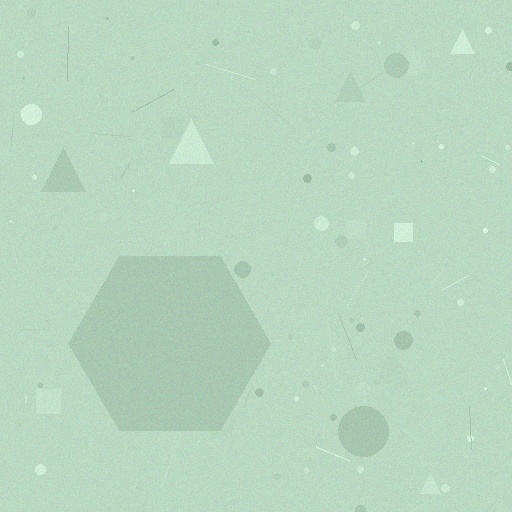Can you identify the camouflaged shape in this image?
The camouflaged shape is a hexagon.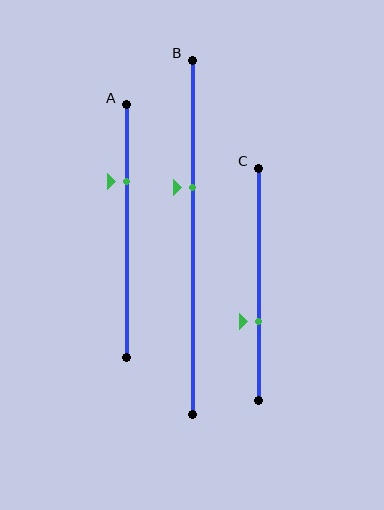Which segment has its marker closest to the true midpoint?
Segment B has its marker closest to the true midpoint.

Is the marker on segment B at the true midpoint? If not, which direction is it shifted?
No, the marker on segment B is shifted upward by about 14% of the segment length.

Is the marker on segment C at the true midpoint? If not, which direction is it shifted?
No, the marker on segment C is shifted downward by about 16% of the segment length.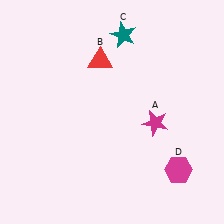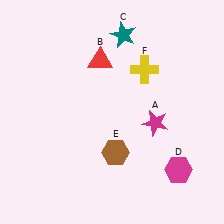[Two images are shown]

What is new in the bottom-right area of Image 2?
A brown hexagon (E) was added in the bottom-right area of Image 2.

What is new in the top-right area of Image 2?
A yellow cross (F) was added in the top-right area of Image 2.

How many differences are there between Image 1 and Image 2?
There are 2 differences between the two images.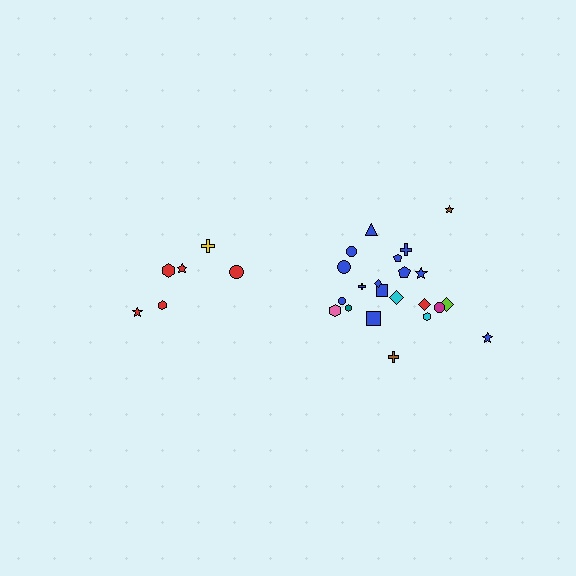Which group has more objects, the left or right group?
The right group.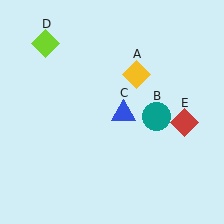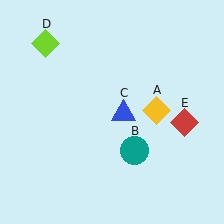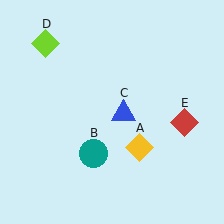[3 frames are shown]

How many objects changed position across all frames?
2 objects changed position: yellow diamond (object A), teal circle (object B).